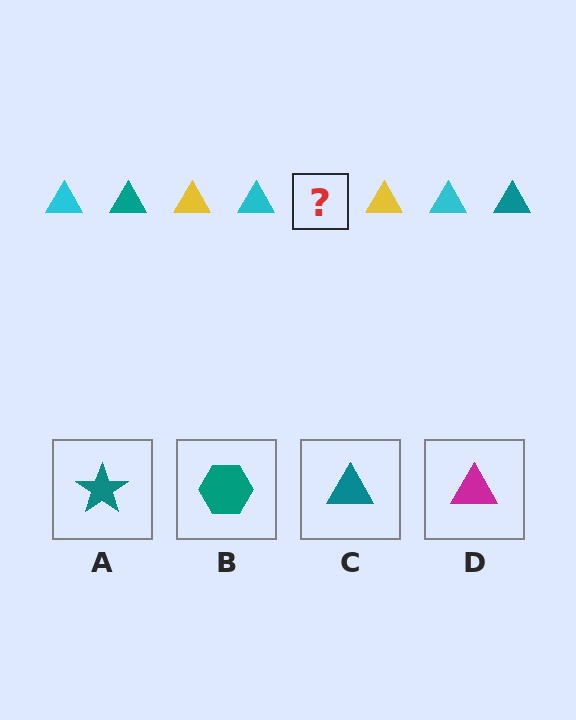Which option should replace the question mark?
Option C.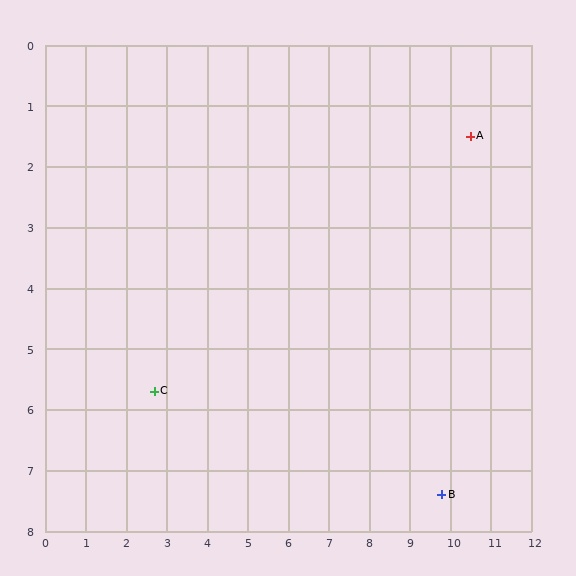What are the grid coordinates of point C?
Point C is at approximately (2.7, 5.7).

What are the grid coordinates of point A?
Point A is at approximately (10.5, 1.5).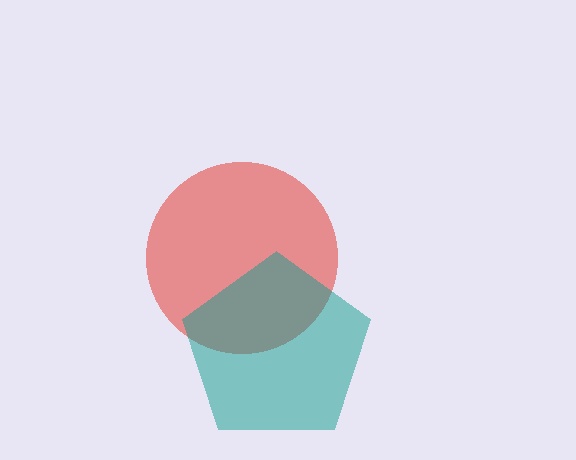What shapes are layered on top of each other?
The layered shapes are: a red circle, a teal pentagon.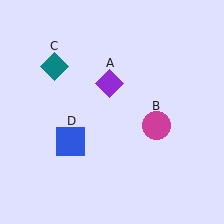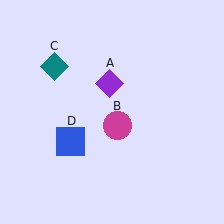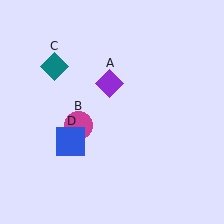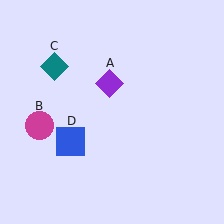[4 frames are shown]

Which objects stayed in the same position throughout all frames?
Purple diamond (object A) and teal diamond (object C) and blue square (object D) remained stationary.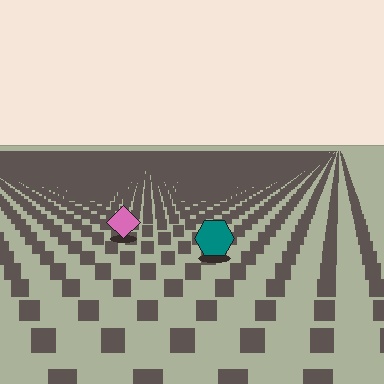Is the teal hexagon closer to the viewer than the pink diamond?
Yes. The teal hexagon is closer — you can tell from the texture gradient: the ground texture is coarser near it.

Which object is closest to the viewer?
The teal hexagon is closest. The texture marks near it are larger and more spread out.